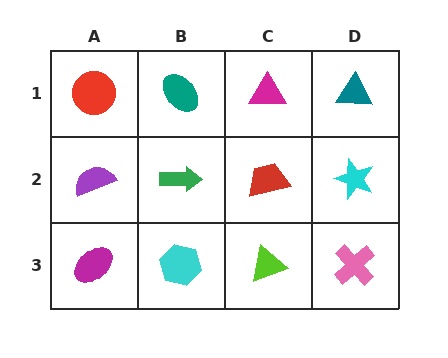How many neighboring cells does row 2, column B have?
4.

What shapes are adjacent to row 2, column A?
A red circle (row 1, column A), a magenta ellipse (row 3, column A), a green arrow (row 2, column B).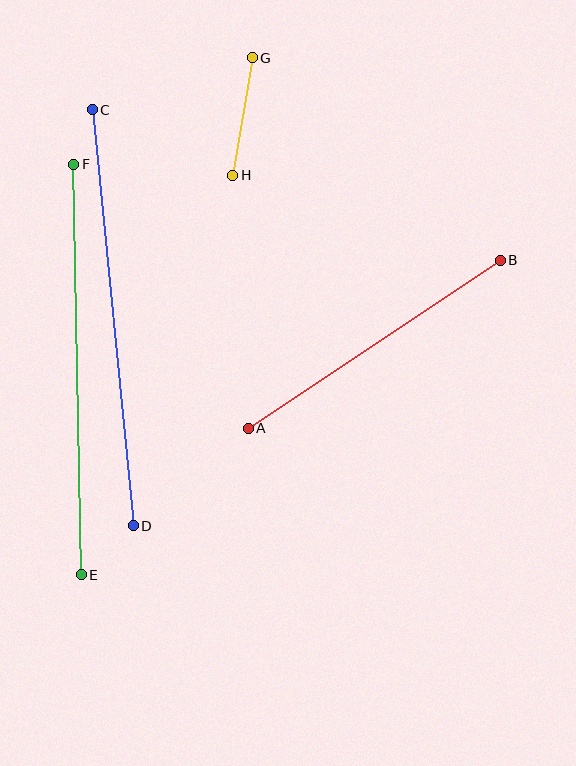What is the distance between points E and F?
The distance is approximately 411 pixels.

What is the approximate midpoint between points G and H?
The midpoint is at approximately (242, 117) pixels.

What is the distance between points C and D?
The distance is approximately 418 pixels.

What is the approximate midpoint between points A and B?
The midpoint is at approximately (374, 344) pixels.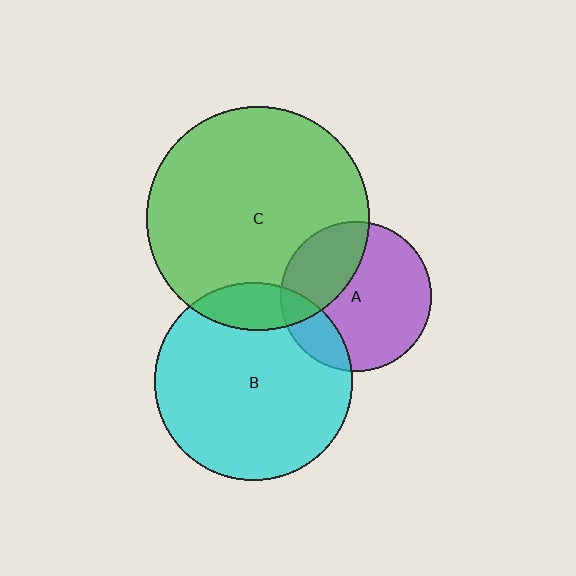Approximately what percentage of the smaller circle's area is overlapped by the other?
Approximately 20%.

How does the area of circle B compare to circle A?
Approximately 1.7 times.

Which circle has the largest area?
Circle C (green).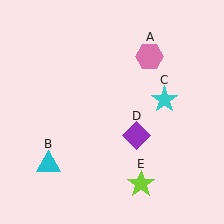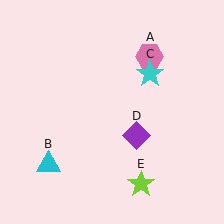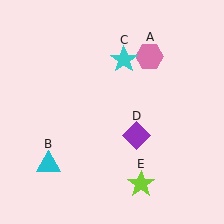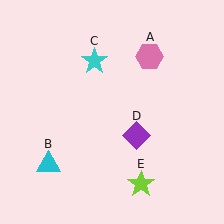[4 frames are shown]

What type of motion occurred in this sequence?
The cyan star (object C) rotated counterclockwise around the center of the scene.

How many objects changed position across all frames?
1 object changed position: cyan star (object C).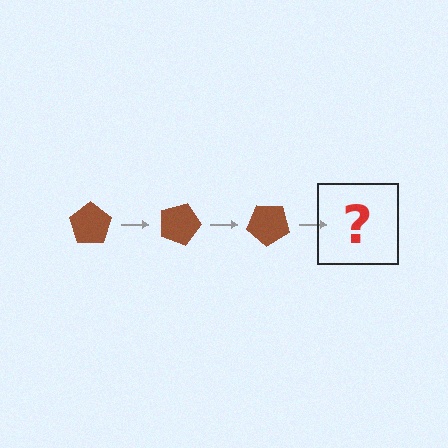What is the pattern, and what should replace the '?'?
The pattern is that the pentagon rotates 20 degrees each step. The '?' should be a brown pentagon rotated 60 degrees.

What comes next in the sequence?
The next element should be a brown pentagon rotated 60 degrees.